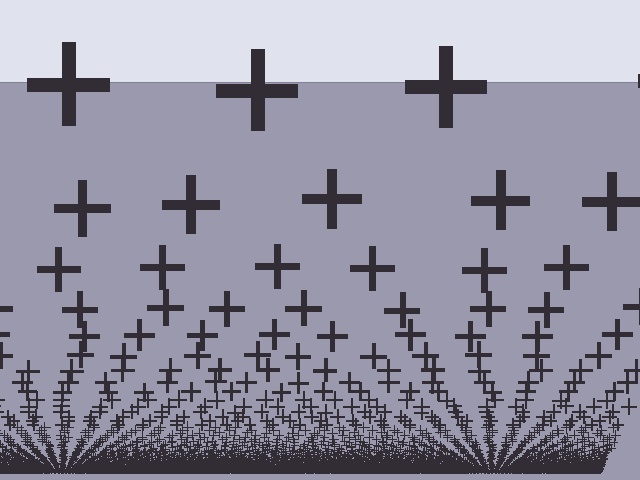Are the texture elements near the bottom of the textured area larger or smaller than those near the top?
Smaller. The gradient is inverted — elements near the bottom are smaller and denser.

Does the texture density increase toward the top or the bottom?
Density increases toward the bottom.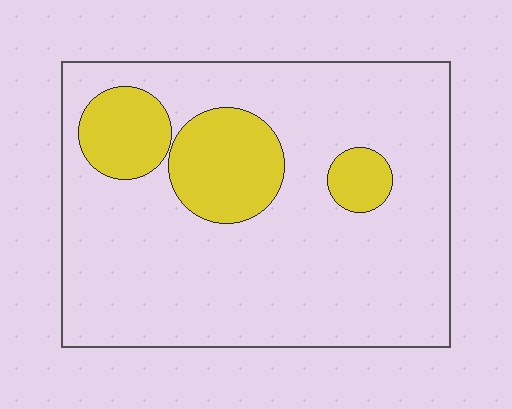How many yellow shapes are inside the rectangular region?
3.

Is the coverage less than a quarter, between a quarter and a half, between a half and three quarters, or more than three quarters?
Less than a quarter.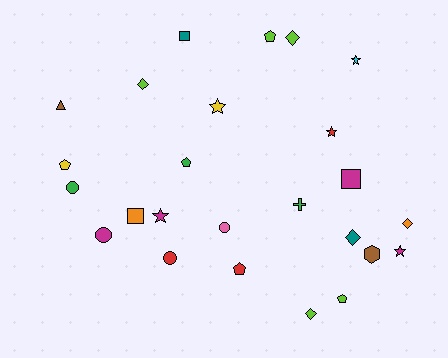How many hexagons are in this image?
There is 1 hexagon.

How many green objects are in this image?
There are 3 green objects.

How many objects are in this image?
There are 25 objects.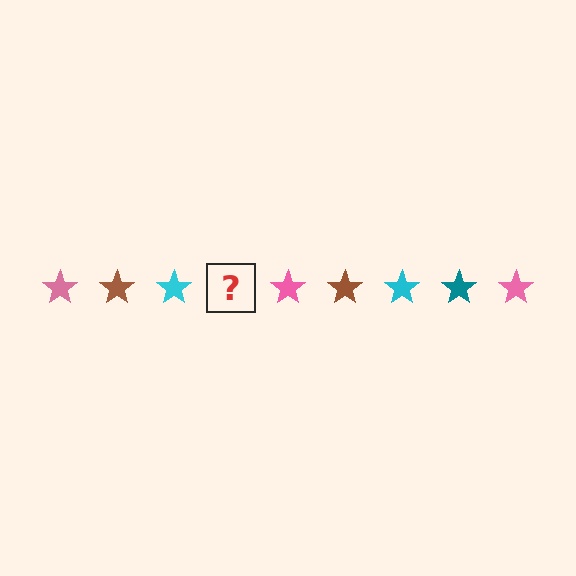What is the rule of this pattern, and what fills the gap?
The rule is that the pattern cycles through pink, brown, cyan, teal stars. The gap should be filled with a teal star.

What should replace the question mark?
The question mark should be replaced with a teal star.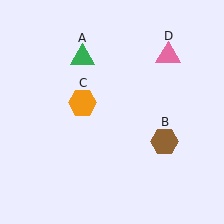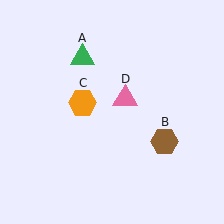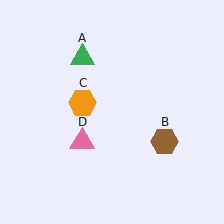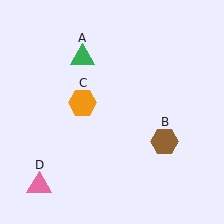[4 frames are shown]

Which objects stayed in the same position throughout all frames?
Green triangle (object A) and brown hexagon (object B) and orange hexagon (object C) remained stationary.